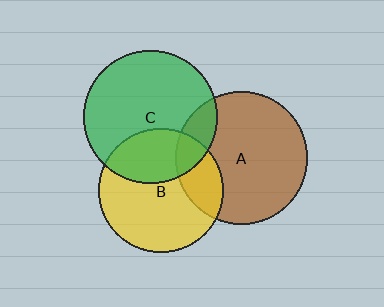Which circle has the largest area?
Circle C (green).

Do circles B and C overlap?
Yes.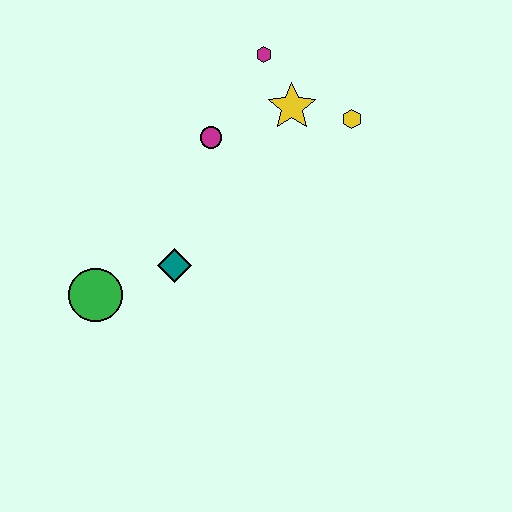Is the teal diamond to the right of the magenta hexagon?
No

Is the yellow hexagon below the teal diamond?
No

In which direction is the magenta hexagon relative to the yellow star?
The magenta hexagon is above the yellow star.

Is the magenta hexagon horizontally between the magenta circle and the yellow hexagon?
Yes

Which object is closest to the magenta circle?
The yellow star is closest to the magenta circle.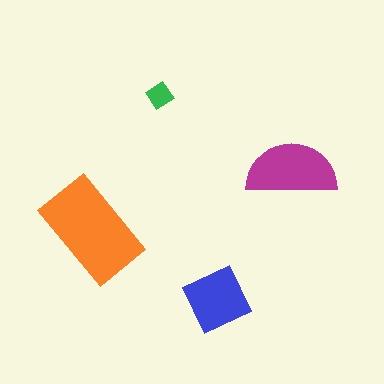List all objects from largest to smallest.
The orange rectangle, the magenta semicircle, the blue square, the green diamond.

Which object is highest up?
The green diamond is topmost.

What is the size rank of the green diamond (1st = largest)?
4th.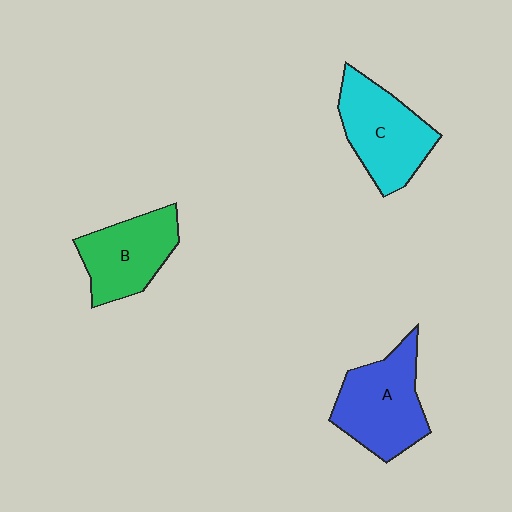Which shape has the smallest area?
Shape B (green).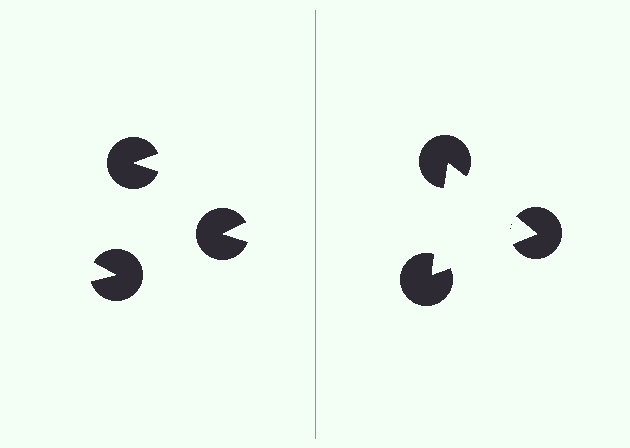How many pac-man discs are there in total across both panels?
6 — 3 on each side.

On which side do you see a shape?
An illusory triangle appears on the right side. On the left side the wedge cuts are rotated, so no coherent shape forms.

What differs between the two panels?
The pac-man discs are positioned identically on both sides; only the wedge orientations differ. On the right they align to a triangle; on the left they are misaligned.